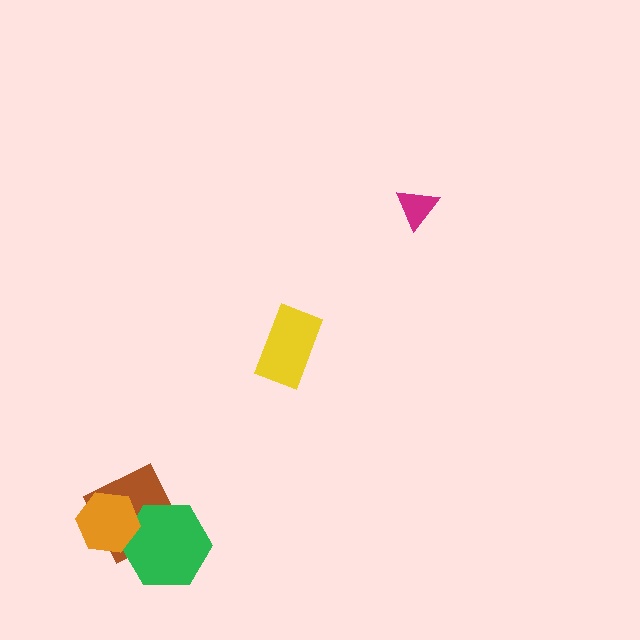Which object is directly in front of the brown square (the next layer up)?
The green hexagon is directly in front of the brown square.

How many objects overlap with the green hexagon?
2 objects overlap with the green hexagon.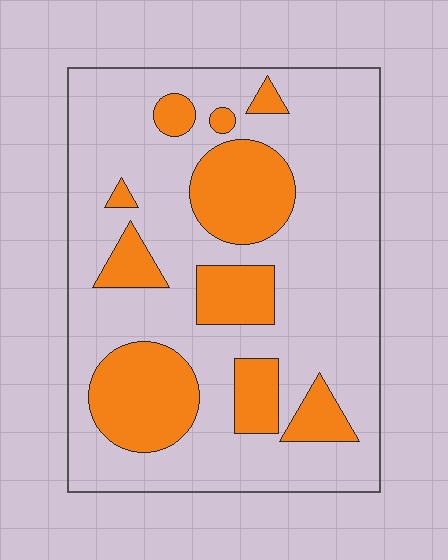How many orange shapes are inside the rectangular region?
10.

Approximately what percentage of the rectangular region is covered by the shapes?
Approximately 25%.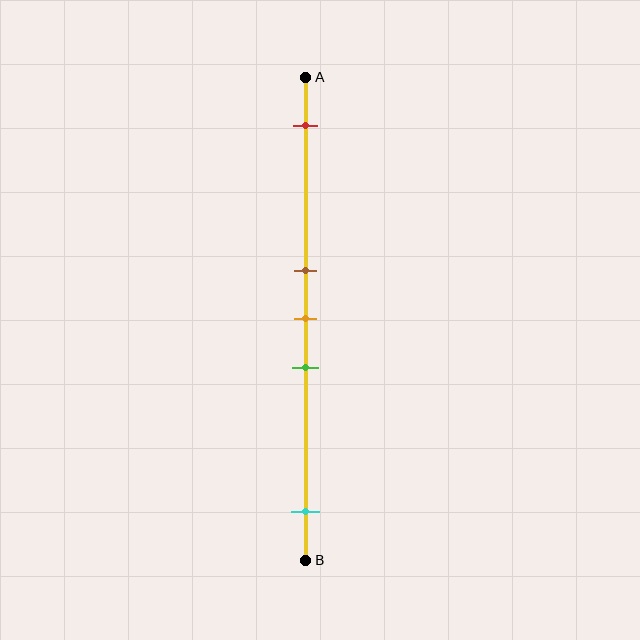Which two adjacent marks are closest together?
The brown and orange marks are the closest adjacent pair.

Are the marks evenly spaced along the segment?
No, the marks are not evenly spaced.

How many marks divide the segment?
There are 5 marks dividing the segment.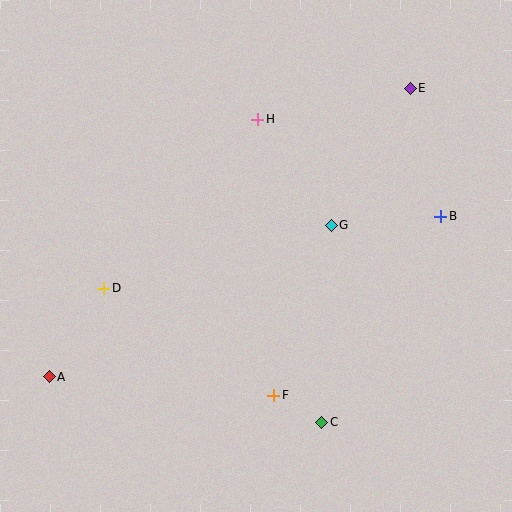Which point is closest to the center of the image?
Point G at (331, 225) is closest to the center.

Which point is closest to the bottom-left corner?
Point A is closest to the bottom-left corner.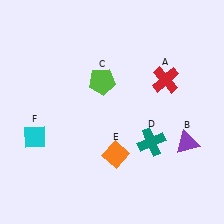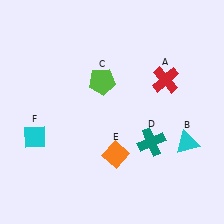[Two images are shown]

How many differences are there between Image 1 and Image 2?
There is 1 difference between the two images.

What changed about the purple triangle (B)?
In Image 1, B is purple. In Image 2, it changed to cyan.